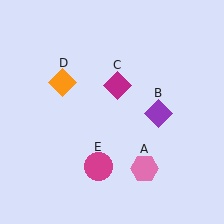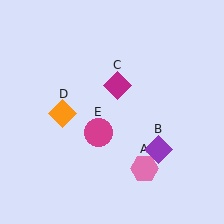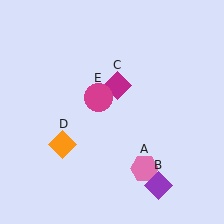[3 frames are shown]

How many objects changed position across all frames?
3 objects changed position: purple diamond (object B), orange diamond (object D), magenta circle (object E).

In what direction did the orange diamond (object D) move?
The orange diamond (object D) moved down.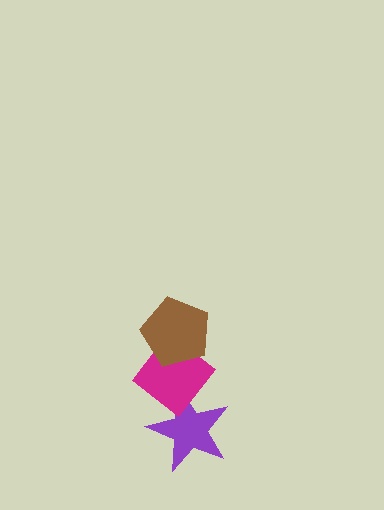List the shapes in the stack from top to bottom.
From top to bottom: the brown pentagon, the magenta diamond, the purple star.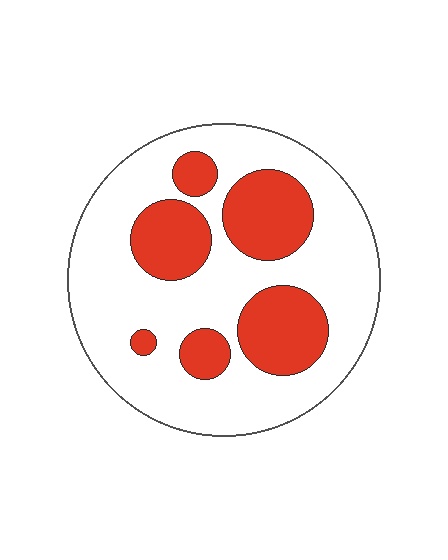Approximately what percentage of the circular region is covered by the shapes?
Approximately 30%.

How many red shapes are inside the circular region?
6.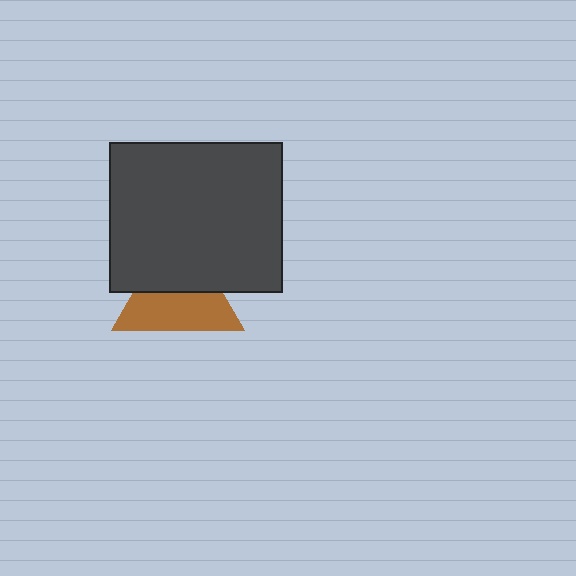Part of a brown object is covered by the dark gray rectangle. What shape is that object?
It is a triangle.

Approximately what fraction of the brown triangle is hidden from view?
Roughly 46% of the brown triangle is hidden behind the dark gray rectangle.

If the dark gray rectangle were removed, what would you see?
You would see the complete brown triangle.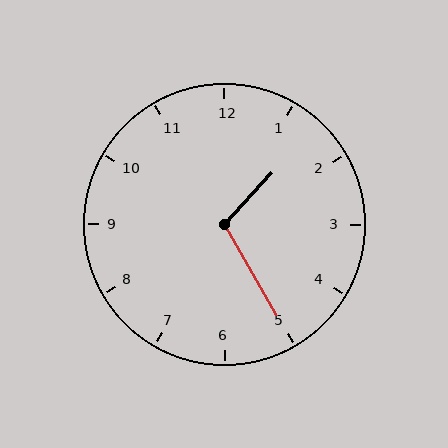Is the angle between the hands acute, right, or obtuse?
It is obtuse.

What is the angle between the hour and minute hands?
Approximately 108 degrees.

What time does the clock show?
1:25.